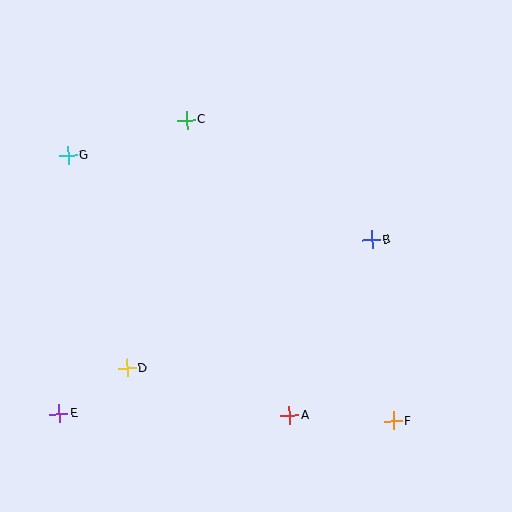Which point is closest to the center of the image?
Point B at (372, 240) is closest to the center.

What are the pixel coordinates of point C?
Point C is at (187, 120).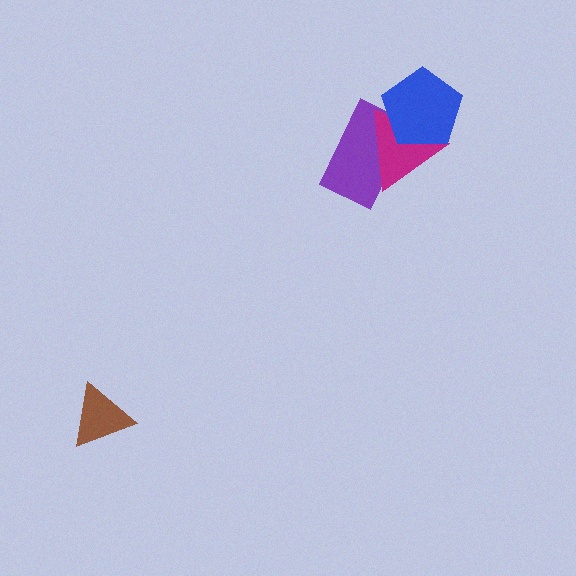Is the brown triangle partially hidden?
No, no other shape covers it.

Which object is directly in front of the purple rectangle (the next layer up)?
The magenta triangle is directly in front of the purple rectangle.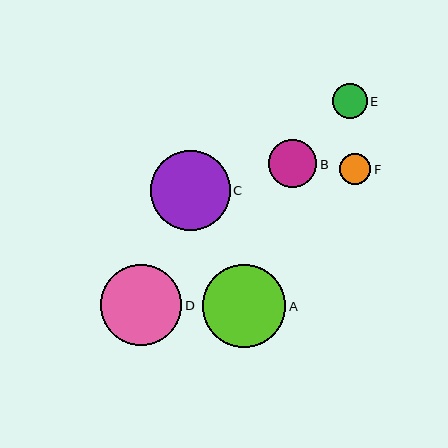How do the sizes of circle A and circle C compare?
Circle A and circle C are approximately the same size.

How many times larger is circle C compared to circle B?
Circle C is approximately 1.6 times the size of circle B.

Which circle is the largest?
Circle A is the largest with a size of approximately 83 pixels.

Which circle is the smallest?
Circle F is the smallest with a size of approximately 31 pixels.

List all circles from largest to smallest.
From largest to smallest: A, D, C, B, E, F.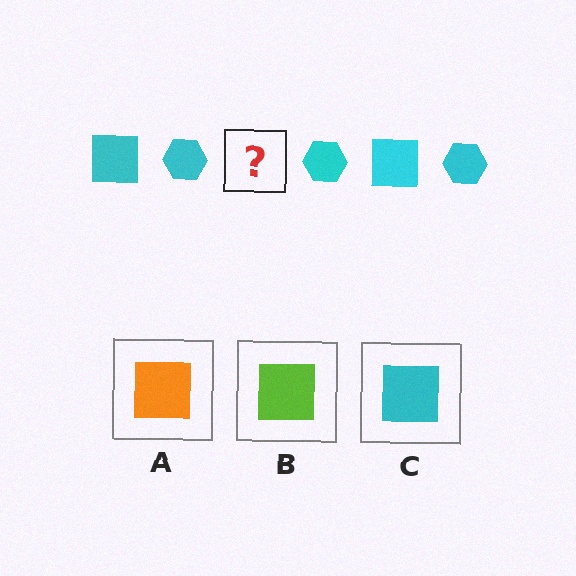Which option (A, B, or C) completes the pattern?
C.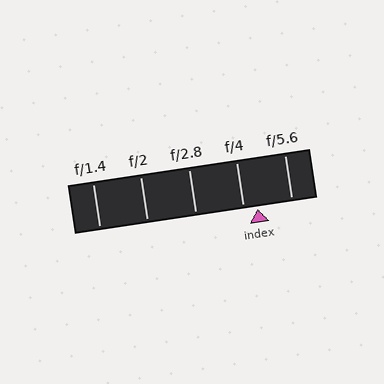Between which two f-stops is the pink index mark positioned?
The index mark is between f/4 and f/5.6.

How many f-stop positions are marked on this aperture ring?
There are 5 f-stop positions marked.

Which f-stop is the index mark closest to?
The index mark is closest to f/4.